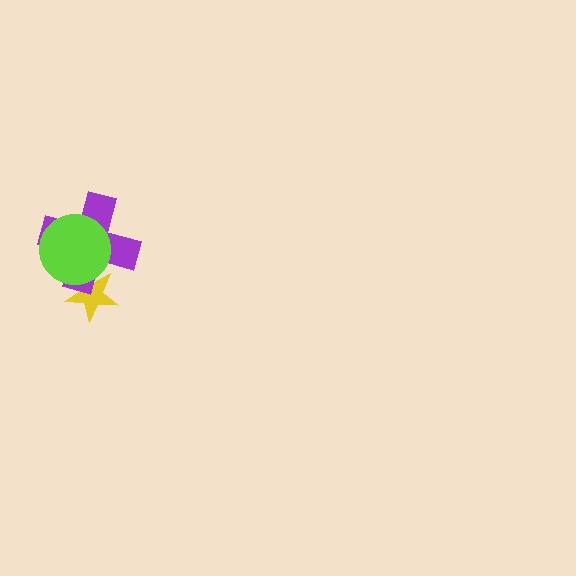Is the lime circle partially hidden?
No, no other shape covers it.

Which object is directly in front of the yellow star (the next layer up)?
The purple cross is directly in front of the yellow star.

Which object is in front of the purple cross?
The lime circle is in front of the purple cross.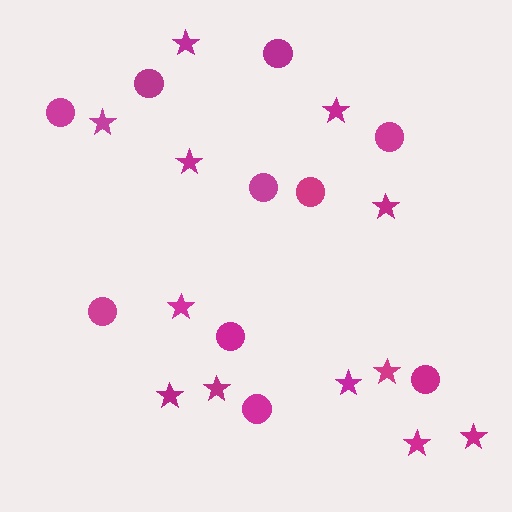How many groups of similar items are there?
There are 2 groups: one group of circles (10) and one group of stars (12).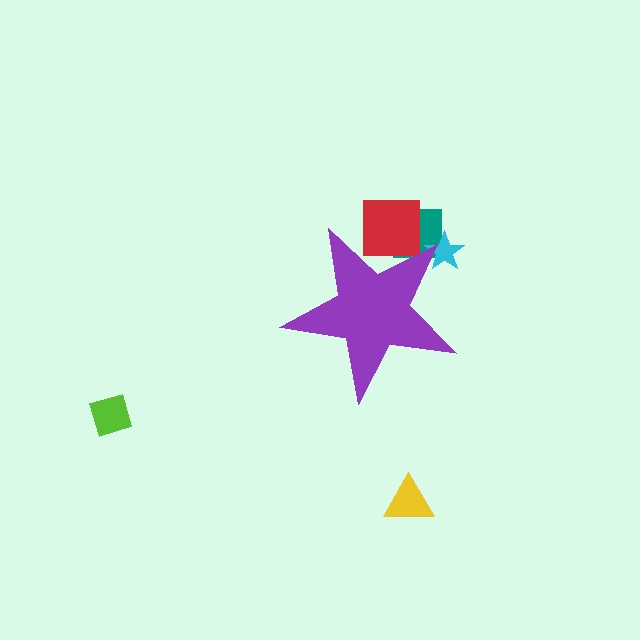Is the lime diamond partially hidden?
No, the lime diamond is fully visible.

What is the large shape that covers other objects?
A purple star.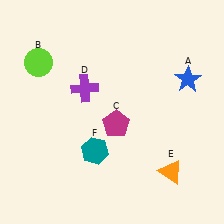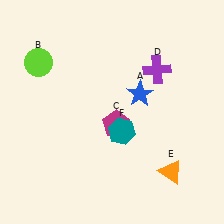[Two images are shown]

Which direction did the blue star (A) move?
The blue star (A) moved left.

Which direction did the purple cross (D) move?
The purple cross (D) moved right.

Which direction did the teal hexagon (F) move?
The teal hexagon (F) moved right.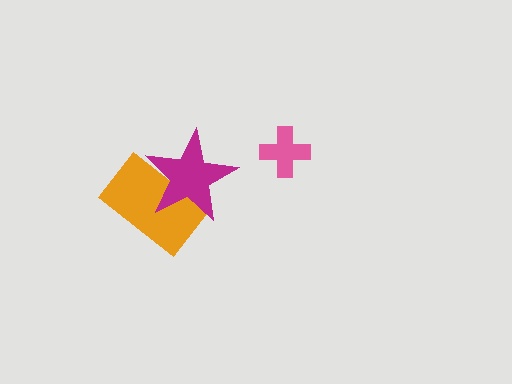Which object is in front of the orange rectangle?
The magenta star is in front of the orange rectangle.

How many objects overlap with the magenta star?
1 object overlaps with the magenta star.